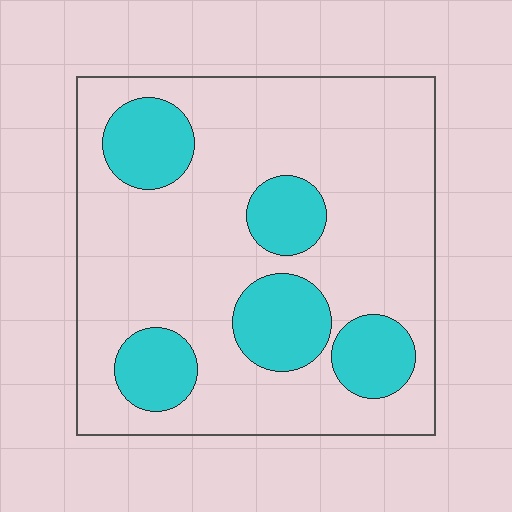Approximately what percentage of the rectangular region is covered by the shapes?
Approximately 25%.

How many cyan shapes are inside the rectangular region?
5.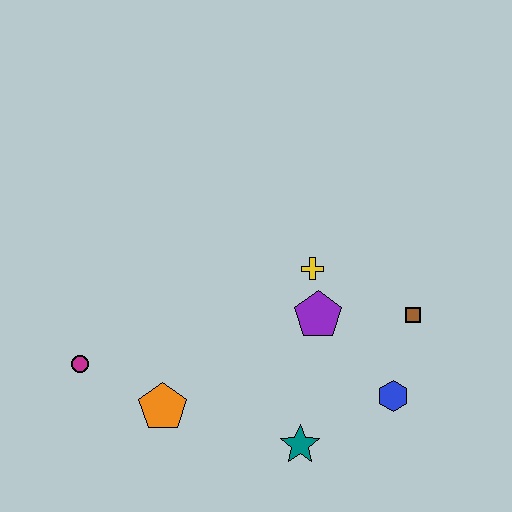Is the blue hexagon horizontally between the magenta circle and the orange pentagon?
No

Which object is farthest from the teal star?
The magenta circle is farthest from the teal star.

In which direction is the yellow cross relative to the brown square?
The yellow cross is to the left of the brown square.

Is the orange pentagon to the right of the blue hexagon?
No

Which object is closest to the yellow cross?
The purple pentagon is closest to the yellow cross.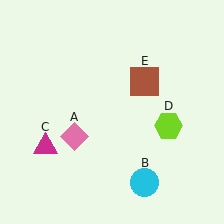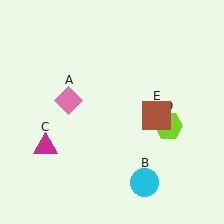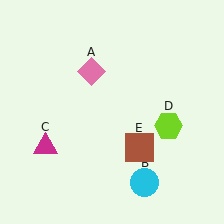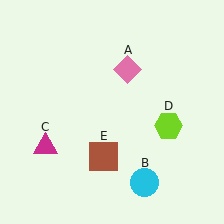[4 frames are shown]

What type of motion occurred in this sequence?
The pink diamond (object A), brown square (object E) rotated clockwise around the center of the scene.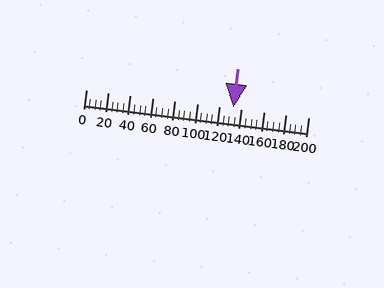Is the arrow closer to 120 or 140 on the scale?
The arrow is closer to 140.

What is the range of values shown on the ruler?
The ruler shows values from 0 to 200.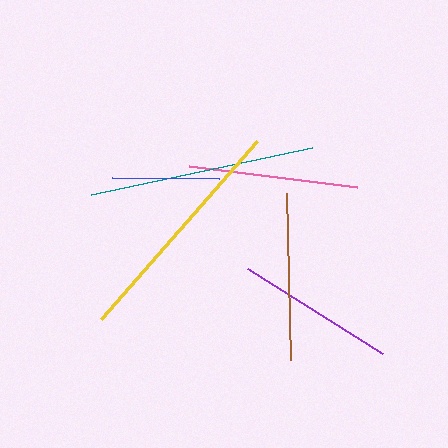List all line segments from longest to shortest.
From longest to shortest: yellow, teal, pink, brown, purple, blue.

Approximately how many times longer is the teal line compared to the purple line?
The teal line is approximately 1.4 times the length of the purple line.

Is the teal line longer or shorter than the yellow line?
The yellow line is longer than the teal line.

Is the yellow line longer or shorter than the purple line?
The yellow line is longer than the purple line.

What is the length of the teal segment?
The teal segment is approximately 226 pixels long.